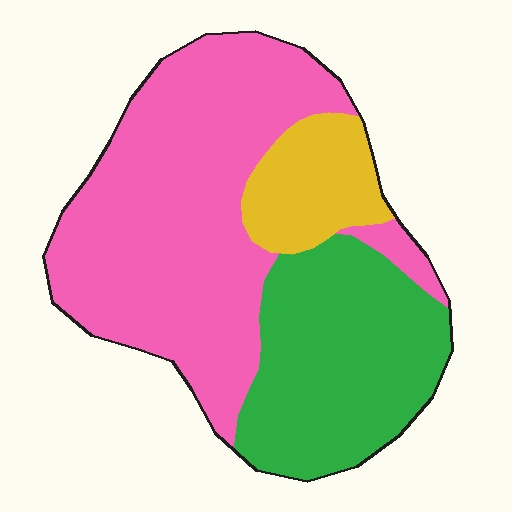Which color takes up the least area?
Yellow, at roughly 15%.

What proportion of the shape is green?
Green covers around 30% of the shape.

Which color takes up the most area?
Pink, at roughly 55%.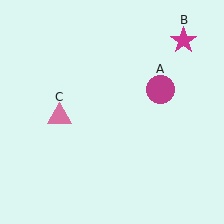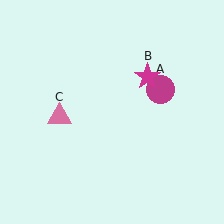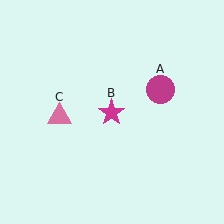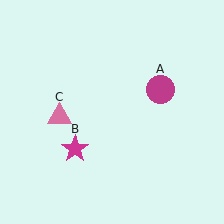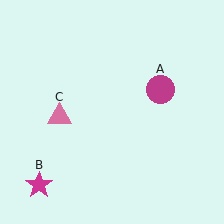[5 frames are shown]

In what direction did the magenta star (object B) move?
The magenta star (object B) moved down and to the left.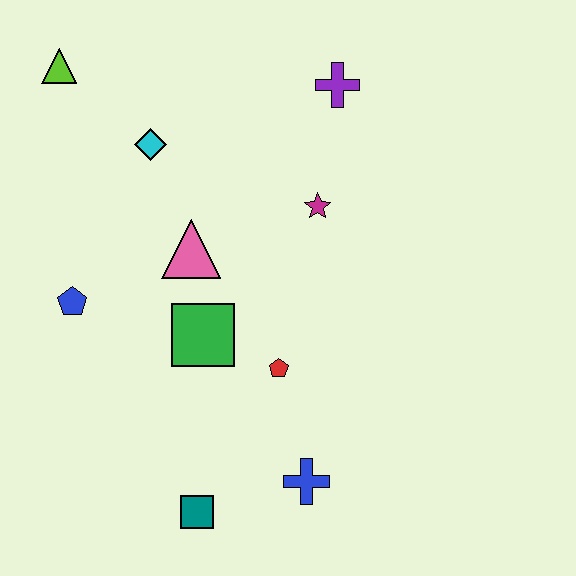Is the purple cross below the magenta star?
No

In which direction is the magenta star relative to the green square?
The magenta star is above the green square.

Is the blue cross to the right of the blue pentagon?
Yes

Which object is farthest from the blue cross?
The lime triangle is farthest from the blue cross.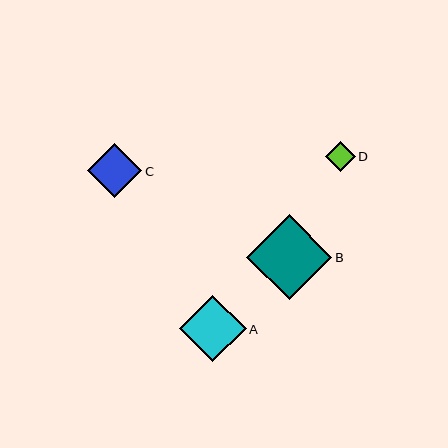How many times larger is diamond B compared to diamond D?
Diamond B is approximately 2.9 times the size of diamond D.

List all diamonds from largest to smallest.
From largest to smallest: B, A, C, D.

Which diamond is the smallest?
Diamond D is the smallest with a size of approximately 30 pixels.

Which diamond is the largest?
Diamond B is the largest with a size of approximately 85 pixels.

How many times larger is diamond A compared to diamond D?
Diamond A is approximately 2.2 times the size of diamond D.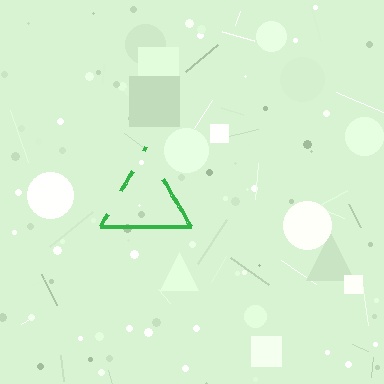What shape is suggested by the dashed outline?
The dashed outline suggests a triangle.